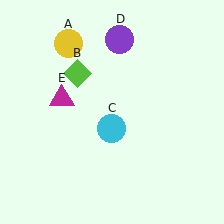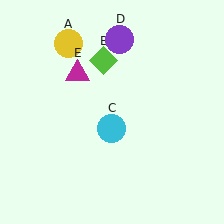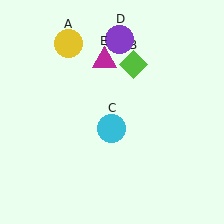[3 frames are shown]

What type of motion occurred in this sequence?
The lime diamond (object B), magenta triangle (object E) rotated clockwise around the center of the scene.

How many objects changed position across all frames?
2 objects changed position: lime diamond (object B), magenta triangle (object E).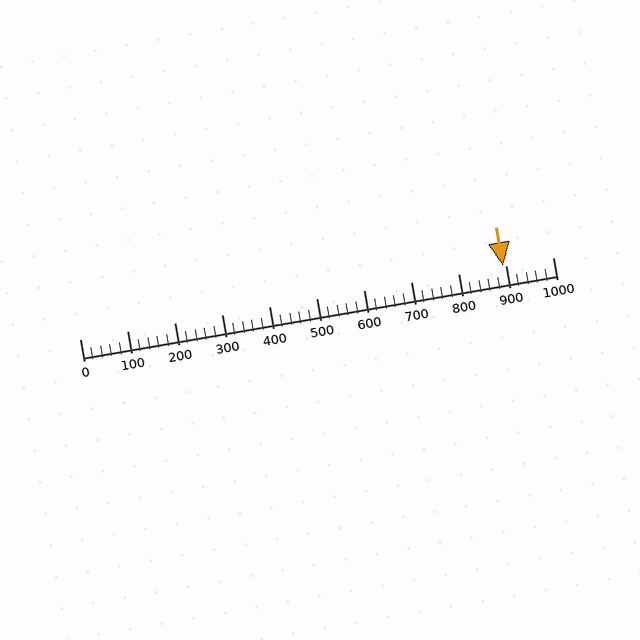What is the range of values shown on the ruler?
The ruler shows values from 0 to 1000.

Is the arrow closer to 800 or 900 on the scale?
The arrow is closer to 900.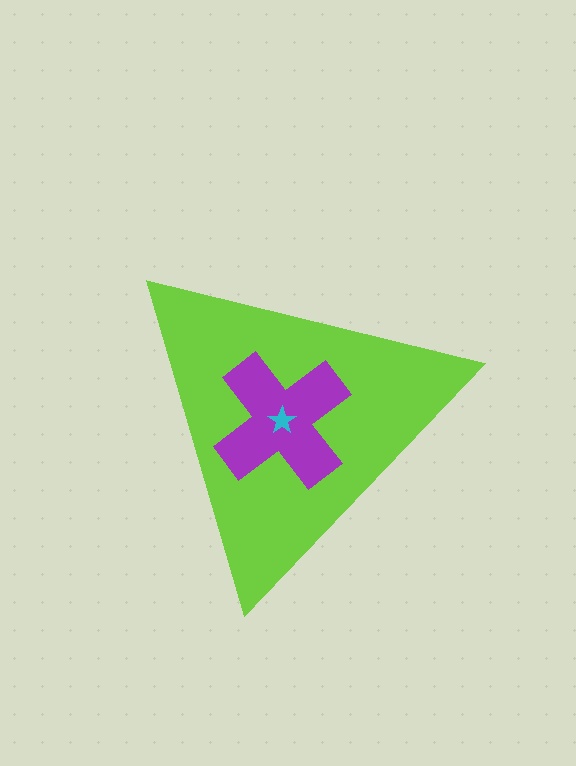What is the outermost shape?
The lime triangle.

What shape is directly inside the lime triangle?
The purple cross.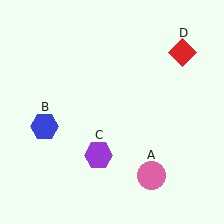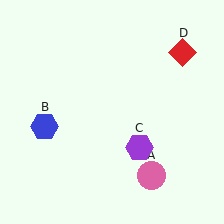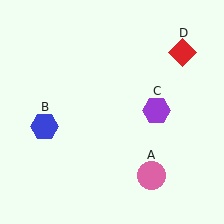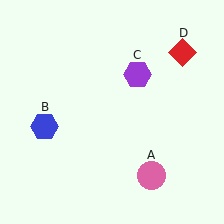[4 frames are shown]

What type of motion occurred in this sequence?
The purple hexagon (object C) rotated counterclockwise around the center of the scene.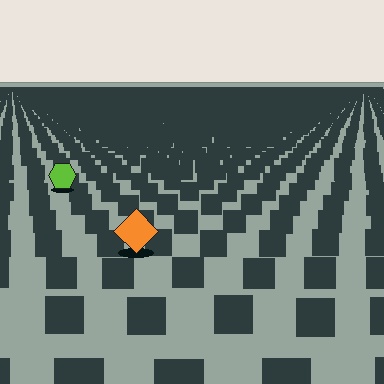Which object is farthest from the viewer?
The lime hexagon is farthest from the viewer. It appears smaller and the ground texture around it is denser.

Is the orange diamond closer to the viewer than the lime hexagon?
Yes. The orange diamond is closer — you can tell from the texture gradient: the ground texture is coarser near it.